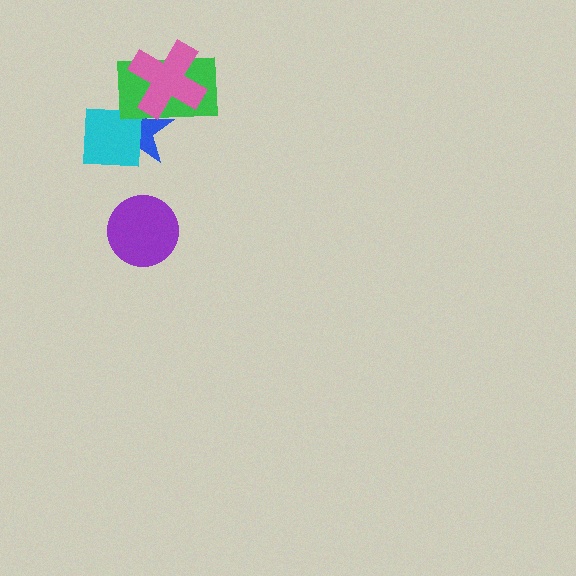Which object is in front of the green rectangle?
The pink cross is in front of the green rectangle.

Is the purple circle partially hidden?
No, no other shape covers it.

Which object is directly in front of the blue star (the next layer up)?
The cyan square is directly in front of the blue star.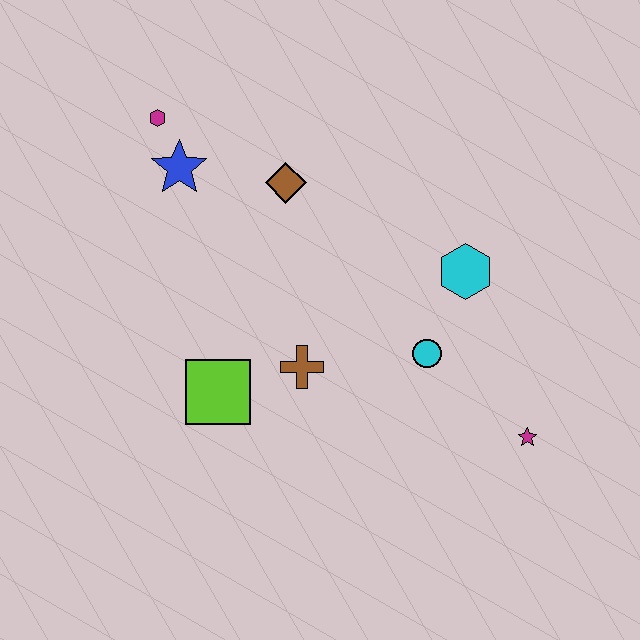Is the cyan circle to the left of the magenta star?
Yes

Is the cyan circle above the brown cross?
Yes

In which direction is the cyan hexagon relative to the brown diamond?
The cyan hexagon is to the right of the brown diamond.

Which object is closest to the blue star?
The magenta hexagon is closest to the blue star.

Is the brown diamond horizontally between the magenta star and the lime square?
Yes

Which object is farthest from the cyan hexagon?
The magenta hexagon is farthest from the cyan hexagon.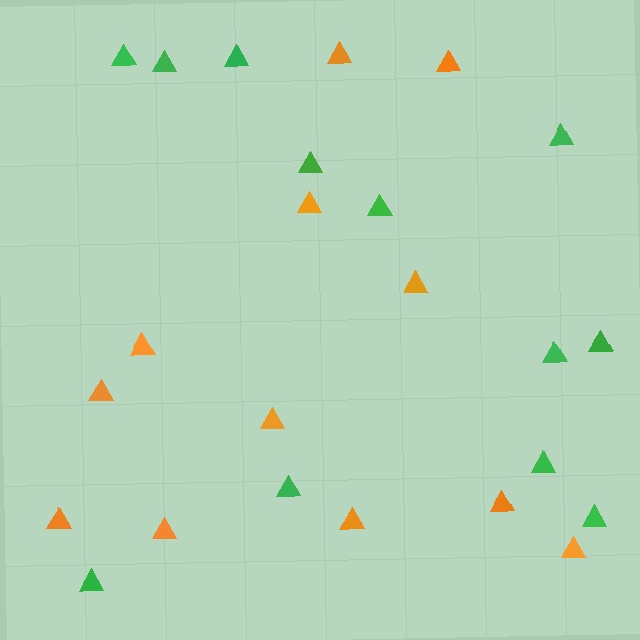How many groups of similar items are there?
There are 2 groups: one group of green triangles (12) and one group of orange triangles (12).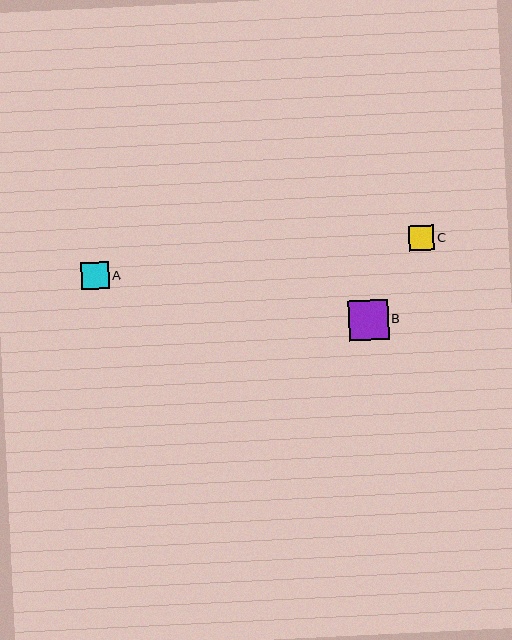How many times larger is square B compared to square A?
Square B is approximately 1.5 times the size of square A.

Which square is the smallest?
Square C is the smallest with a size of approximately 25 pixels.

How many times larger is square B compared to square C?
Square B is approximately 1.6 times the size of square C.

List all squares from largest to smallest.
From largest to smallest: B, A, C.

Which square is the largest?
Square B is the largest with a size of approximately 40 pixels.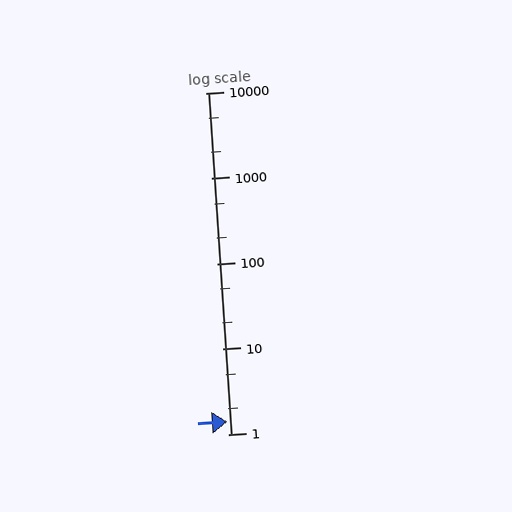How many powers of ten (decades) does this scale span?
The scale spans 4 decades, from 1 to 10000.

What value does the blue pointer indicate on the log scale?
The pointer indicates approximately 1.4.